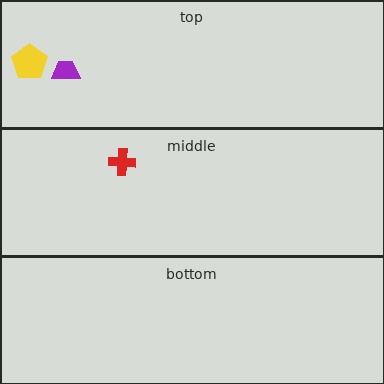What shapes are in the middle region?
The red cross.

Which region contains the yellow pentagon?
The top region.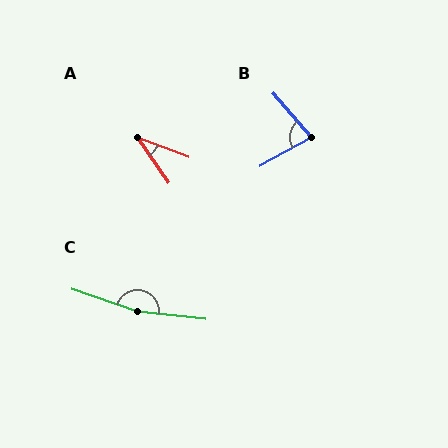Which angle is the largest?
C, at approximately 167 degrees.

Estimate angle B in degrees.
Approximately 78 degrees.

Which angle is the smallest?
A, at approximately 35 degrees.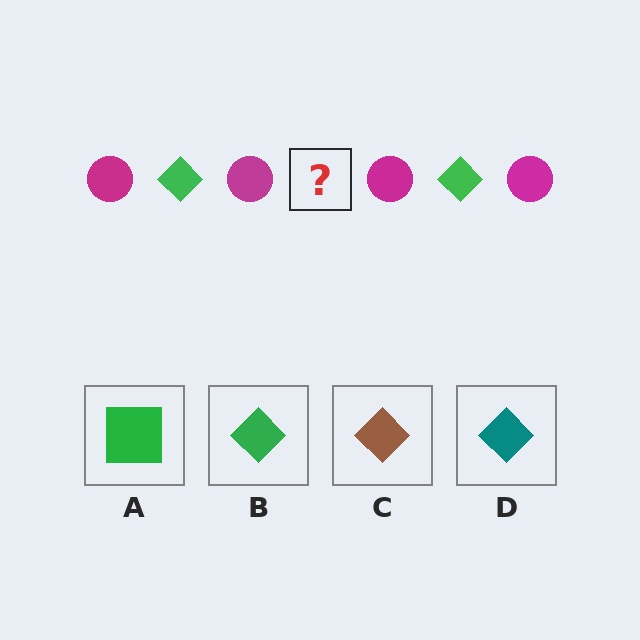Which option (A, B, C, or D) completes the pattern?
B.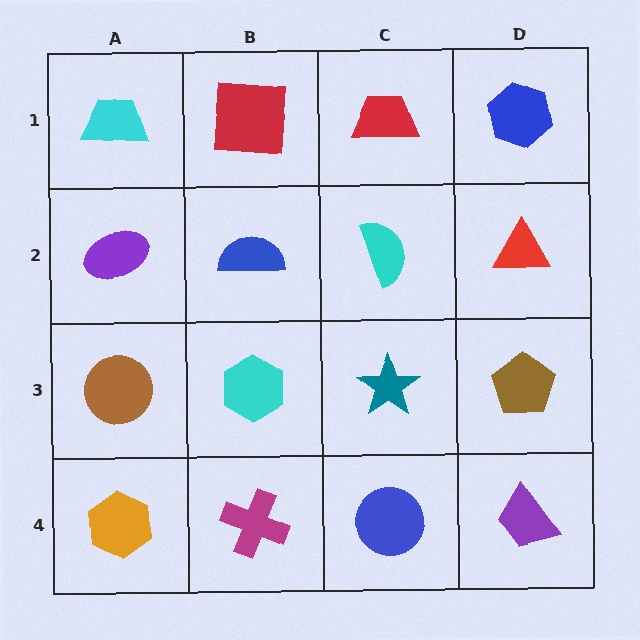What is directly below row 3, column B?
A magenta cross.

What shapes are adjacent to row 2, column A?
A cyan trapezoid (row 1, column A), a brown circle (row 3, column A), a blue semicircle (row 2, column B).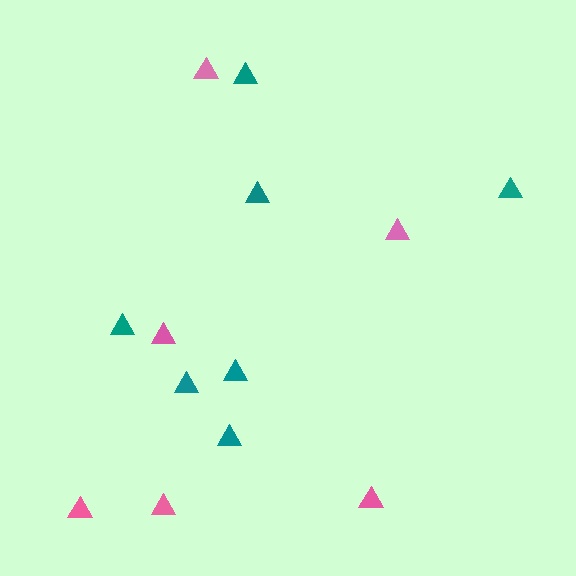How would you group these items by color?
There are 2 groups: one group of pink triangles (6) and one group of teal triangles (7).